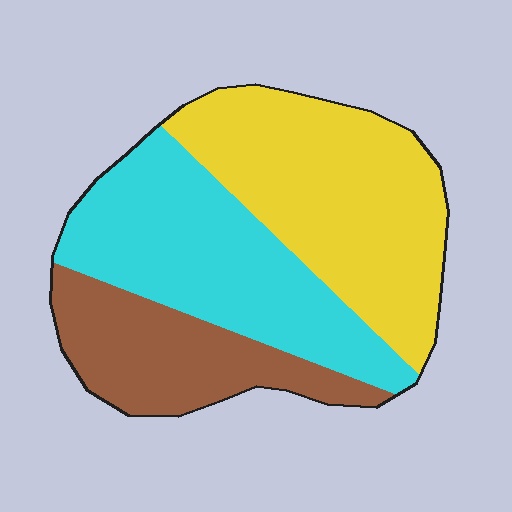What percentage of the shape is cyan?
Cyan covers roughly 35% of the shape.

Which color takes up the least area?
Brown, at roughly 25%.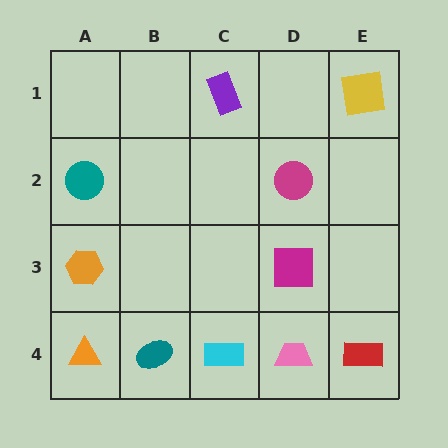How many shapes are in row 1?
2 shapes.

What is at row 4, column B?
A teal ellipse.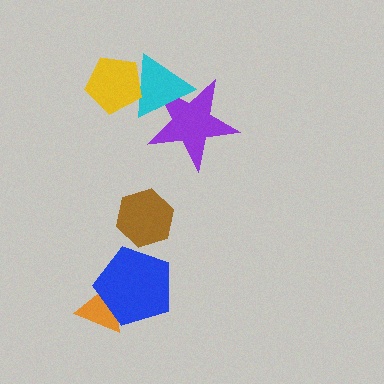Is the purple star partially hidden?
Yes, it is partially covered by another shape.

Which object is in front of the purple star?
The cyan triangle is in front of the purple star.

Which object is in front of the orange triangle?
The blue pentagon is in front of the orange triangle.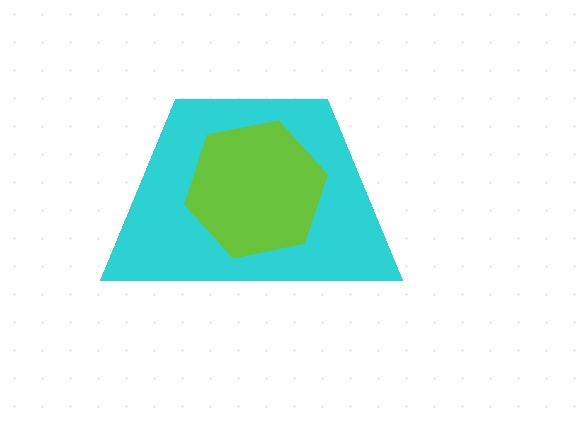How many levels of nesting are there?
2.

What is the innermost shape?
The lime hexagon.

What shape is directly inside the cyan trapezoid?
The lime hexagon.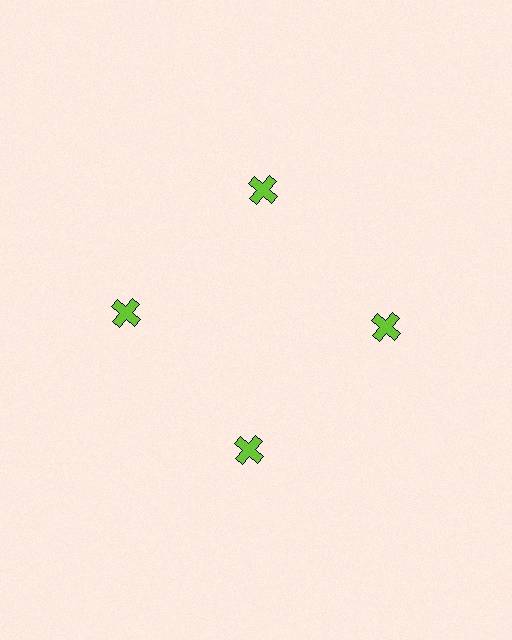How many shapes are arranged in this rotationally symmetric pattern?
There are 4 shapes, arranged in 4 groups of 1.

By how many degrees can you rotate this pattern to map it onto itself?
The pattern maps onto itself every 90 degrees of rotation.